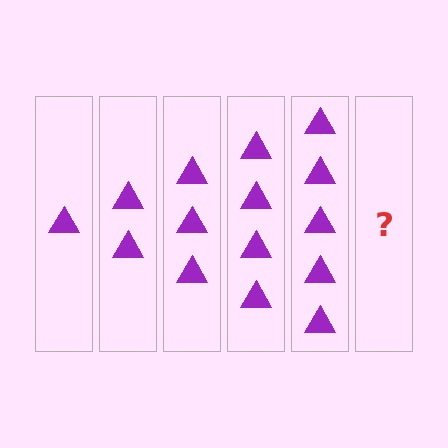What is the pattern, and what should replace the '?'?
The pattern is that each step adds one more triangle. The '?' should be 6 triangles.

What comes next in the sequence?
The next element should be 6 triangles.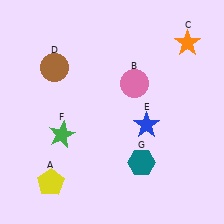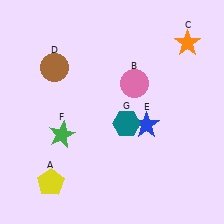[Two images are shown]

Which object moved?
The teal hexagon (G) moved up.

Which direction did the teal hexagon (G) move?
The teal hexagon (G) moved up.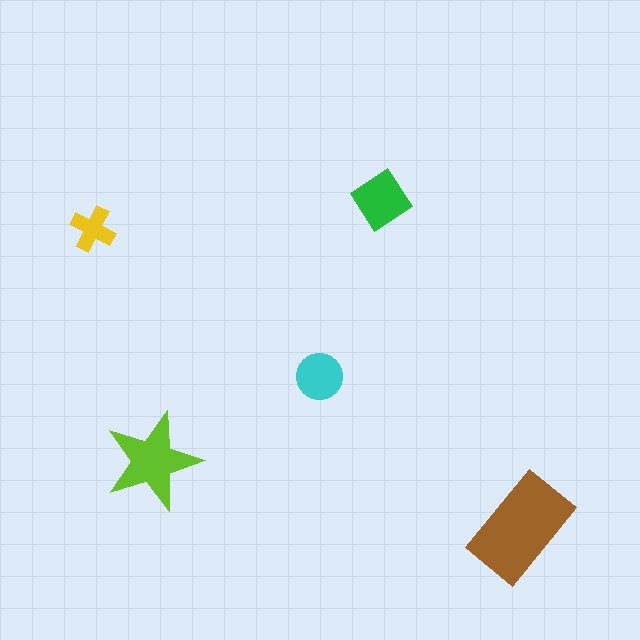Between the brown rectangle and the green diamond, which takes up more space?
The brown rectangle.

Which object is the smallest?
The yellow cross.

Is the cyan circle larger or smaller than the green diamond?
Smaller.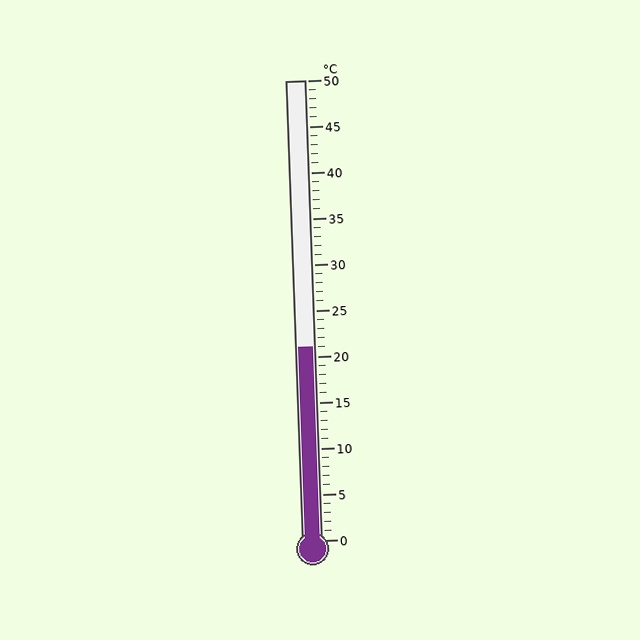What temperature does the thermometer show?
The thermometer shows approximately 21°C.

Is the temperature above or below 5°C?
The temperature is above 5°C.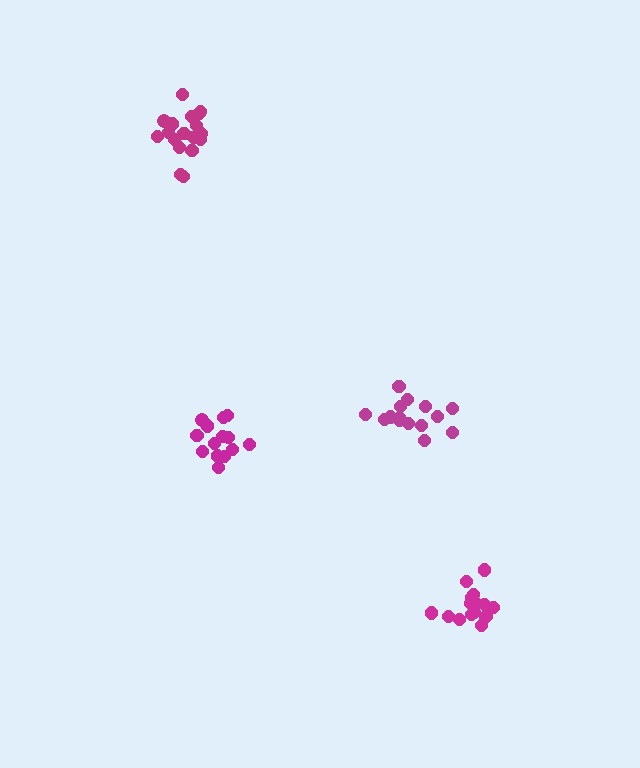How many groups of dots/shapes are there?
There are 4 groups.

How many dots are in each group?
Group 1: 18 dots, Group 2: 15 dots, Group 3: 15 dots, Group 4: 14 dots (62 total).